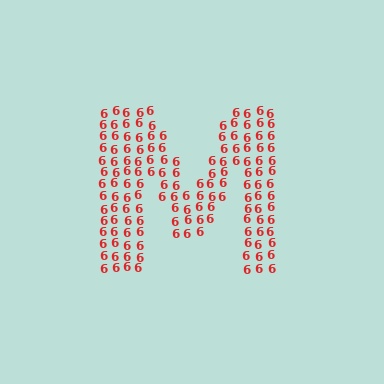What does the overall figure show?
The overall figure shows the letter M.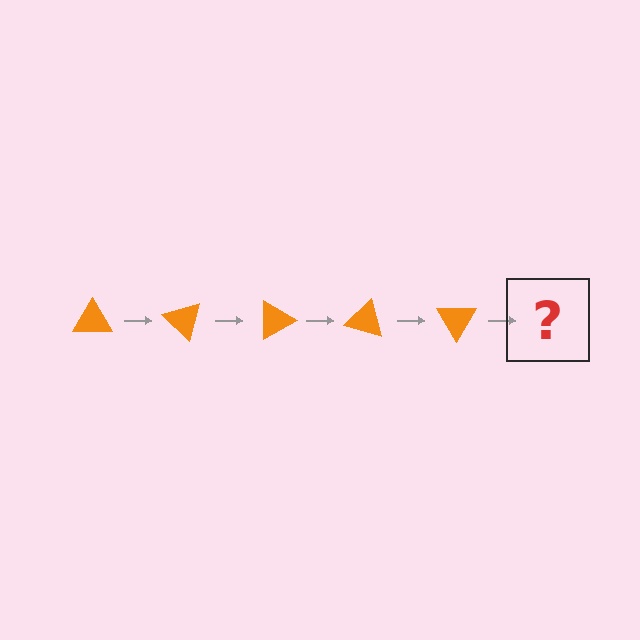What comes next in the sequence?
The next element should be an orange triangle rotated 225 degrees.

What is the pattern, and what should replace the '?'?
The pattern is that the triangle rotates 45 degrees each step. The '?' should be an orange triangle rotated 225 degrees.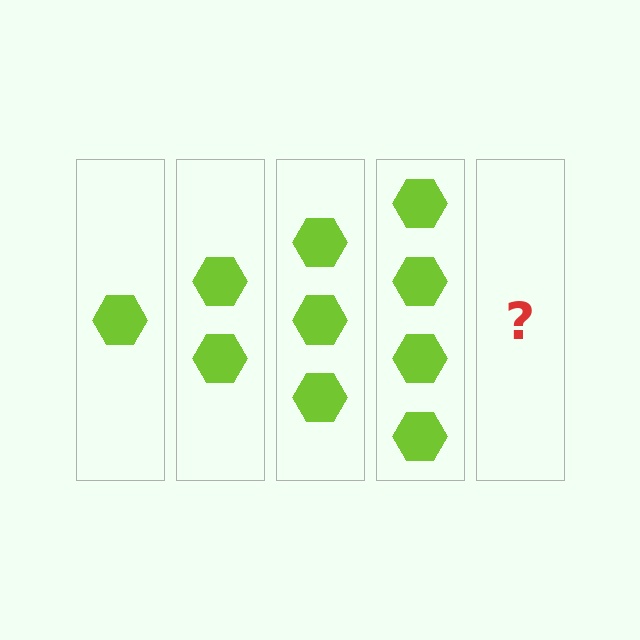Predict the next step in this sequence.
The next step is 5 hexagons.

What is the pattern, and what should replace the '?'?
The pattern is that each step adds one more hexagon. The '?' should be 5 hexagons.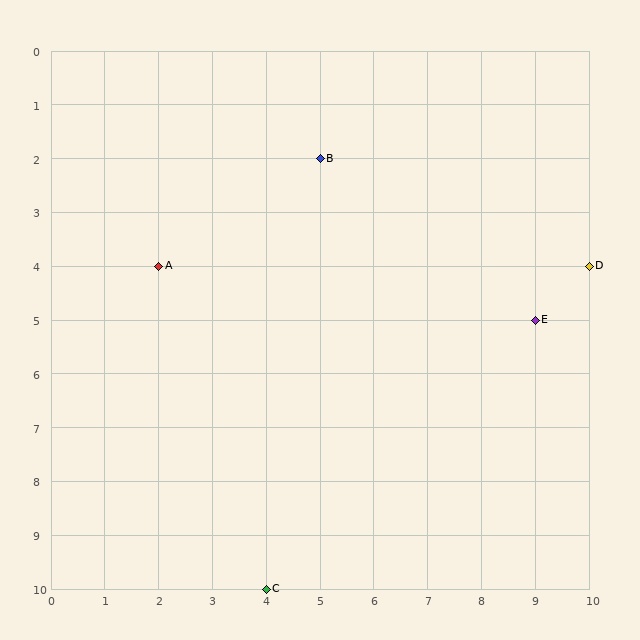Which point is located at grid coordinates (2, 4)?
Point A is at (2, 4).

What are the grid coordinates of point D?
Point D is at grid coordinates (10, 4).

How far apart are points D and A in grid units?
Points D and A are 8 columns apart.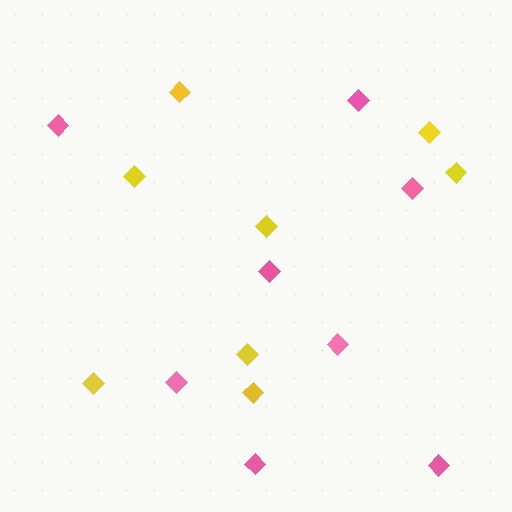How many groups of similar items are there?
There are 2 groups: one group of pink diamonds (8) and one group of yellow diamonds (8).